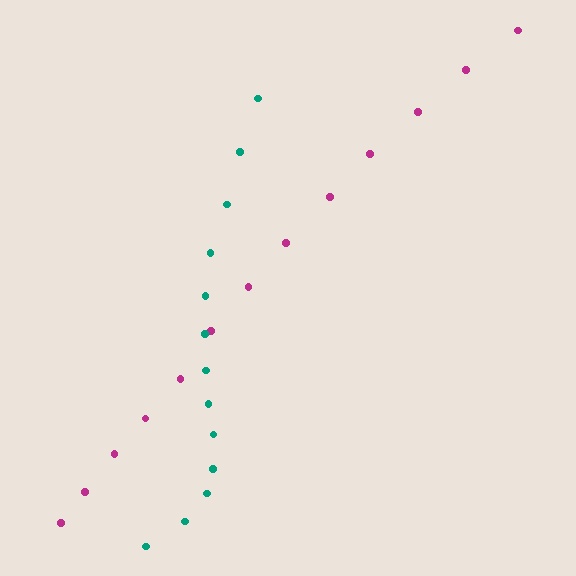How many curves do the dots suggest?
There are 2 distinct paths.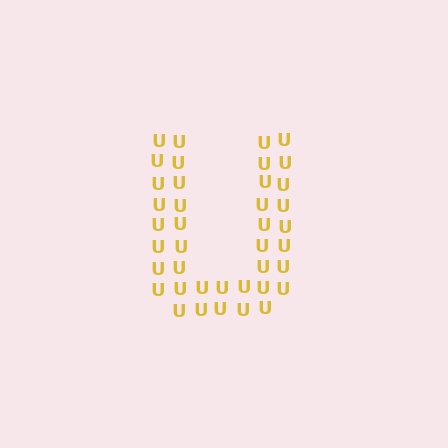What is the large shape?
The large shape is the letter U.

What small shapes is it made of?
It is made of small letter U's.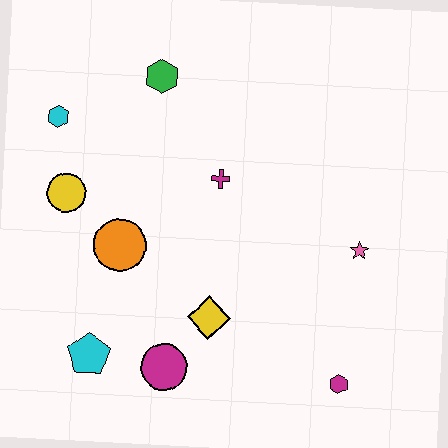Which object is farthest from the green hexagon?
The magenta hexagon is farthest from the green hexagon.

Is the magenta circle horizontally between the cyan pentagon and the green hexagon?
No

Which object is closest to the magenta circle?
The yellow diamond is closest to the magenta circle.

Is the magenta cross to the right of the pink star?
No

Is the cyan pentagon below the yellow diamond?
Yes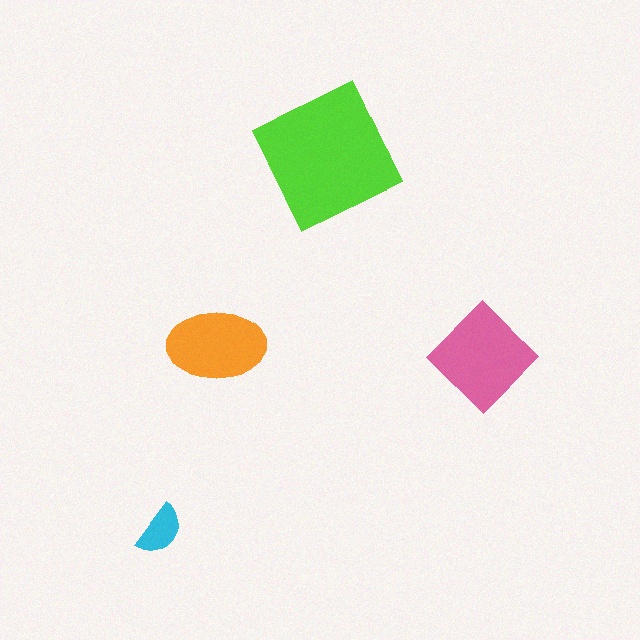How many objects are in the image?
There are 4 objects in the image.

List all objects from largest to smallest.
The lime square, the pink diamond, the orange ellipse, the cyan semicircle.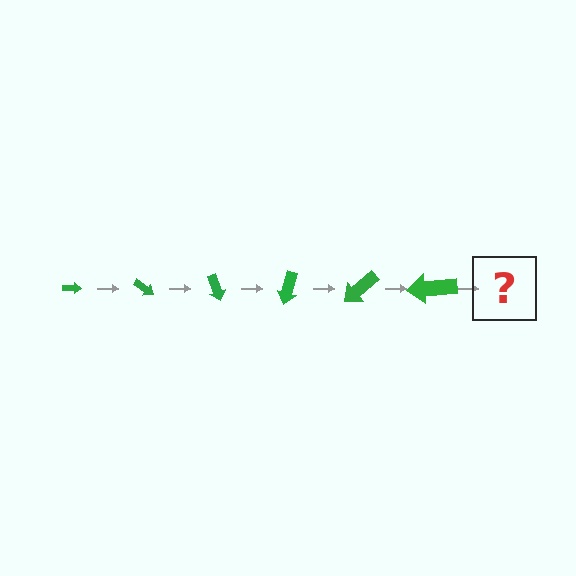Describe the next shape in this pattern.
It should be an arrow, larger than the previous one and rotated 210 degrees from the start.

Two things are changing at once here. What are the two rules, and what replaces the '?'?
The two rules are that the arrow grows larger each step and it rotates 35 degrees each step. The '?' should be an arrow, larger than the previous one and rotated 210 degrees from the start.